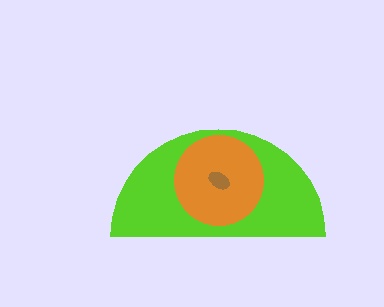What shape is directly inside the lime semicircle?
The orange circle.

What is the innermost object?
The brown ellipse.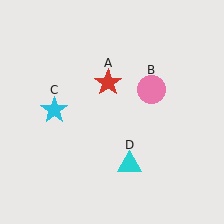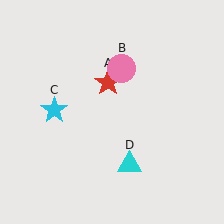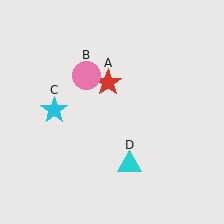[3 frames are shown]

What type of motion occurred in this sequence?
The pink circle (object B) rotated counterclockwise around the center of the scene.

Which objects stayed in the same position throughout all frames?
Red star (object A) and cyan star (object C) and cyan triangle (object D) remained stationary.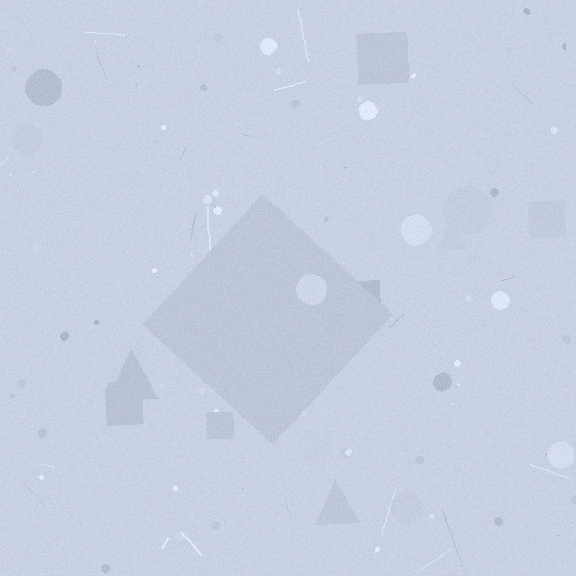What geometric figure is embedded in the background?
A diamond is embedded in the background.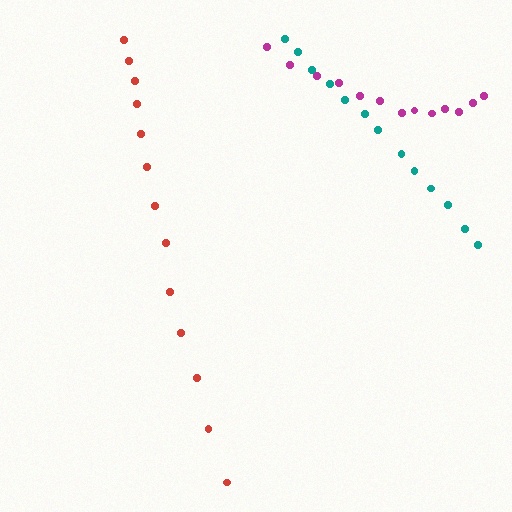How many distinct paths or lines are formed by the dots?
There are 3 distinct paths.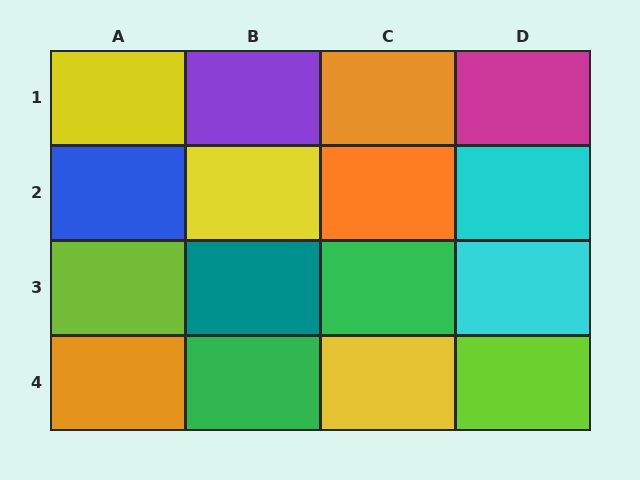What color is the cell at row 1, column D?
Magenta.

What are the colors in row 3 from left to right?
Lime, teal, green, cyan.